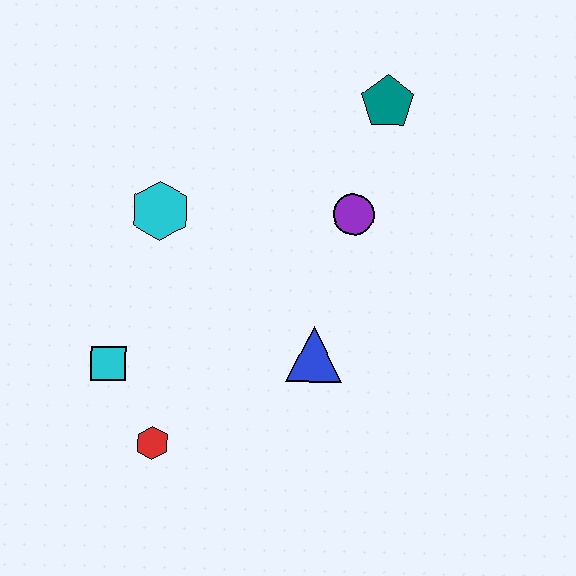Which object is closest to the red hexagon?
The cyan square is closest to the red hexagon.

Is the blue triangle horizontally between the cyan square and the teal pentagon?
Yes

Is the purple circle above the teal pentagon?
No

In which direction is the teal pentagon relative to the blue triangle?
The teal pentagon is above the blue triangle.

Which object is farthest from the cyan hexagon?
The teal pentagon is farthest from the cyan hexagon.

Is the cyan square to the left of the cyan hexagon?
Yes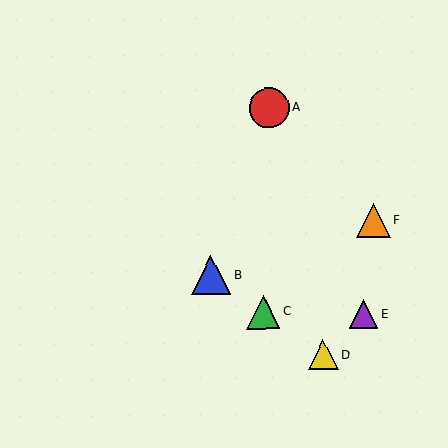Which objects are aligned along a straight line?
Objects B, C, D are aligned along a straight line.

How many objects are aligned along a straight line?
3 objects (B, C, D) are aligned along a straight line.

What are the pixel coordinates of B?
Object B is at (211, 275).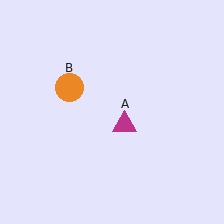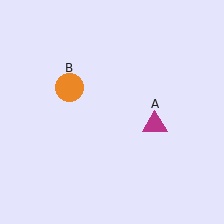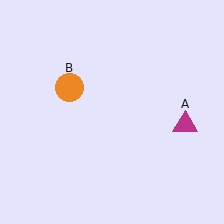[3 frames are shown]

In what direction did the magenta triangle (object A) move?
The magenta triangle (object A) moved right.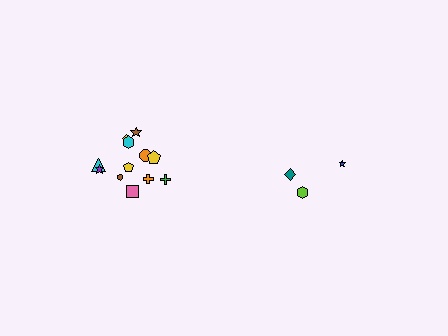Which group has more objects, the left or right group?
The left group.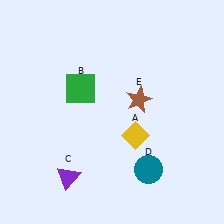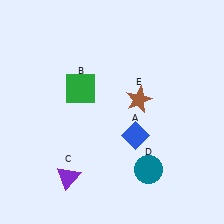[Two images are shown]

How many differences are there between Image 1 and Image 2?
There is 1 difference between the two images.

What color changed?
The diamond (A) changed from yellow in Image 1 to blue in Image 2.